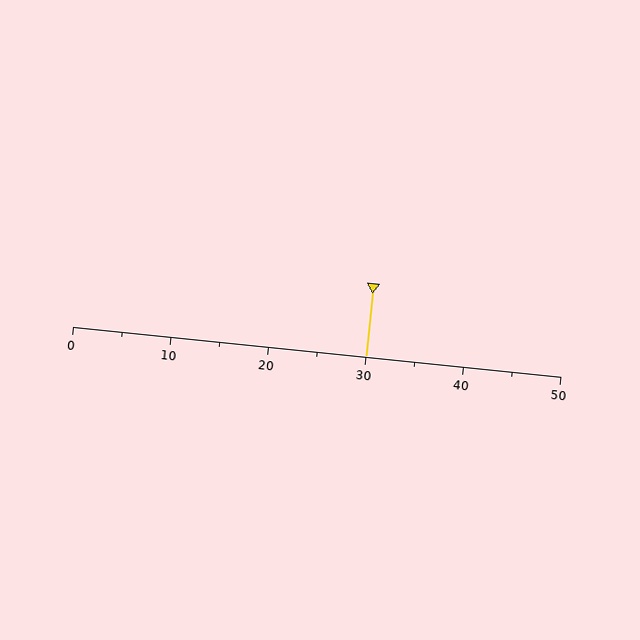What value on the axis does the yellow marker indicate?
The marker indicates approximately 30.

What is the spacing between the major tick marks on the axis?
The major ticks are spaced 10 apart.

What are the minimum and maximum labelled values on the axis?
The axis runs from 0 to 50.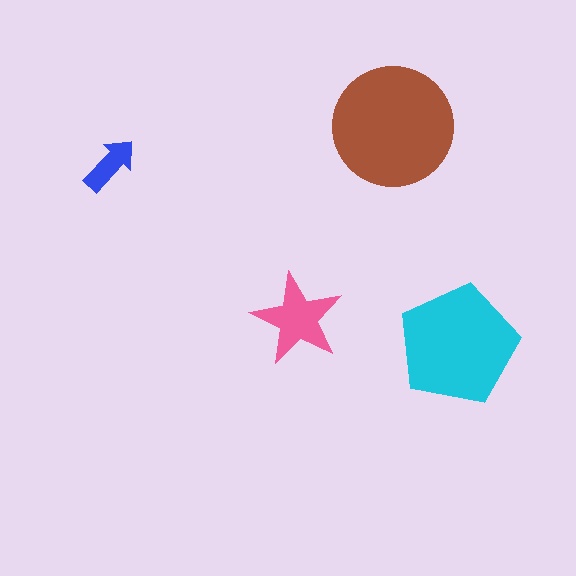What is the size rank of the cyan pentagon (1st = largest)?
2nd.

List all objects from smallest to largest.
The blue arrow, the pink star, the cyan pentagon, the brown circle.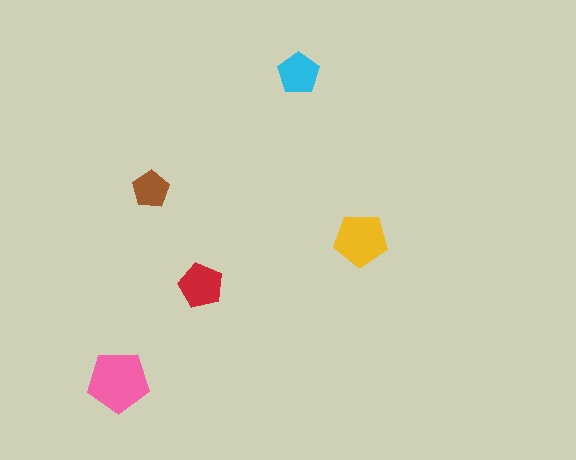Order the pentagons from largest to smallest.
the pink one, the yellow one, the red one, the cyan one, the brown one.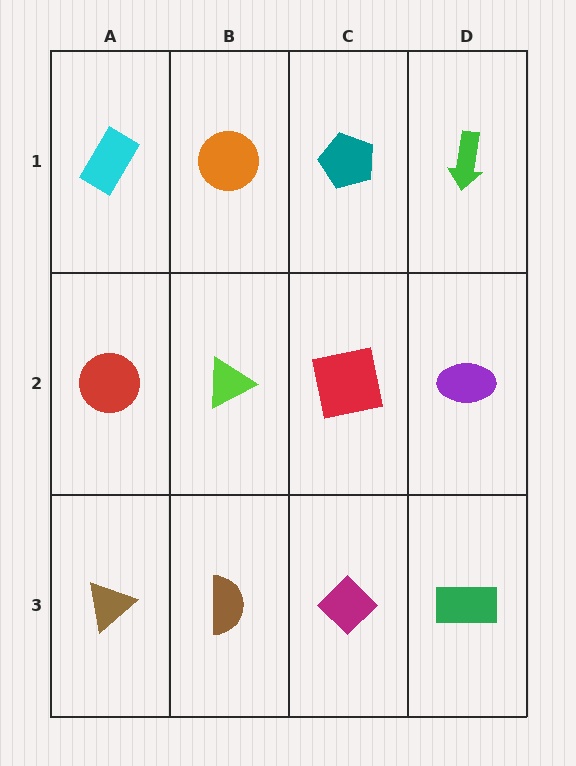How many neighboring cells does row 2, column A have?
3.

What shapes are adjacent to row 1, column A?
A red circle (row 2, column A), an orange circle (row 1, column B).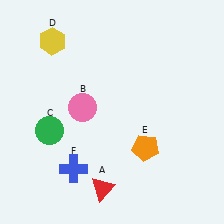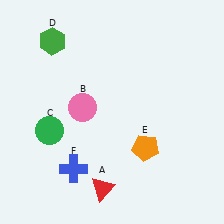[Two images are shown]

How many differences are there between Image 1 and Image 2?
There is 1 difference between the two images.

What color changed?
The hexagon (D) changed from yellow in Image 1 to green in Image 2.